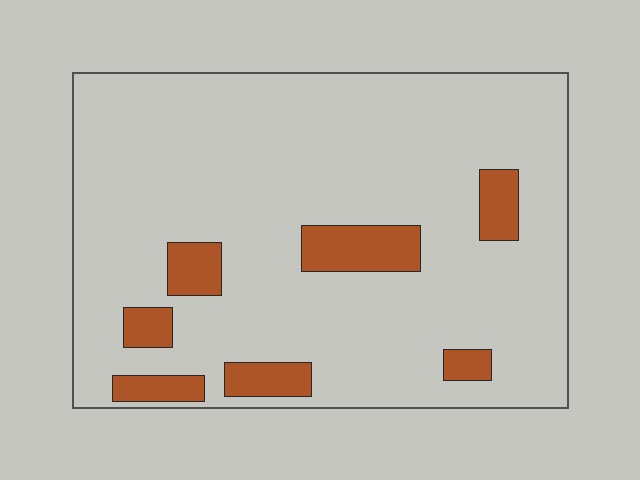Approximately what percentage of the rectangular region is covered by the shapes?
Approximately 10%.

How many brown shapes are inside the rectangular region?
7.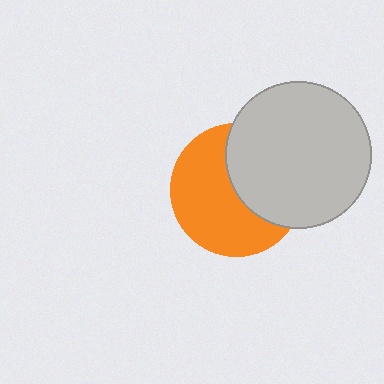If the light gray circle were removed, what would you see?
You would see the complete orange circle.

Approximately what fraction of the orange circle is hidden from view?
Roughly 42% of the orange circle is hidden behind the light gray circle.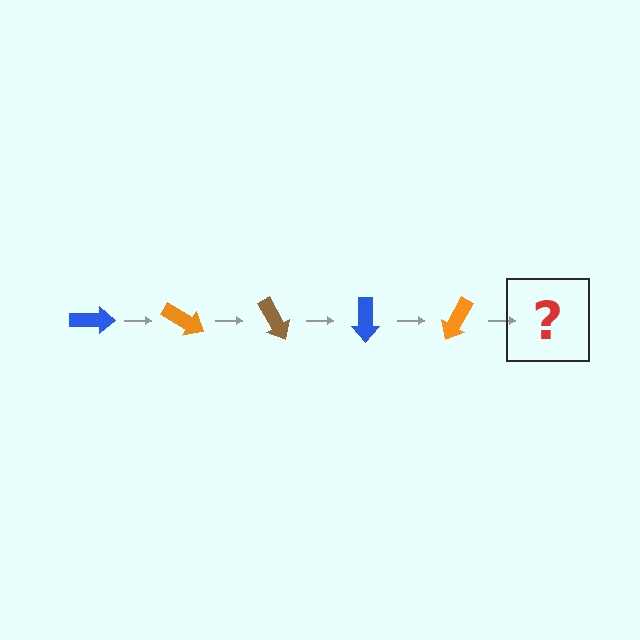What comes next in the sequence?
The next element should be a brown arrow, rotated 150 degrees from the start.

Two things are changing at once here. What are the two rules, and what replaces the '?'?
The two rules are that it rotates 30 degrees each step and the color cycles through blue, orange, and brown. The '?' should be a brown arrow, rotated 150 degrees from the start.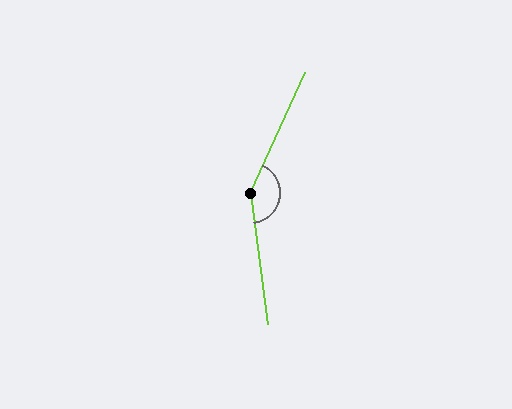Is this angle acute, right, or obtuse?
It is obtuse.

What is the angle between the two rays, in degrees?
Approximately 148 degrees.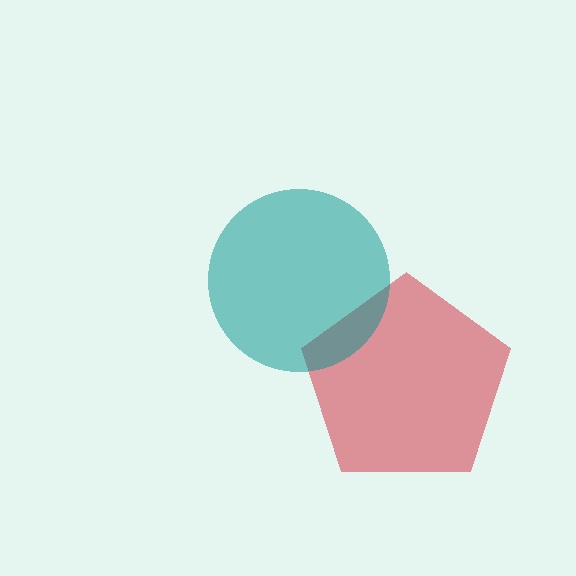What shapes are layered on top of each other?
The layered shapes are: a red pentagon, a teal circle.